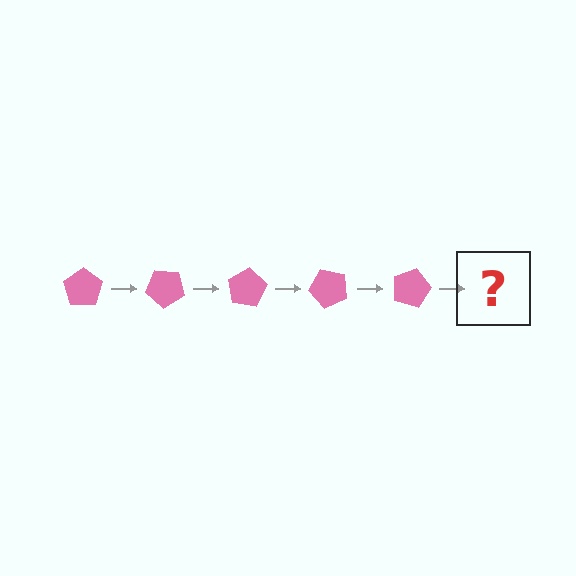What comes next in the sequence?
The next element should be a pink pentagon rotated 200 degrees.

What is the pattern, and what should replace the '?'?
The pattern is that the pentagon rotates 40 degrees each step. The '?' should be a pink pentagon rotated 200 degrees.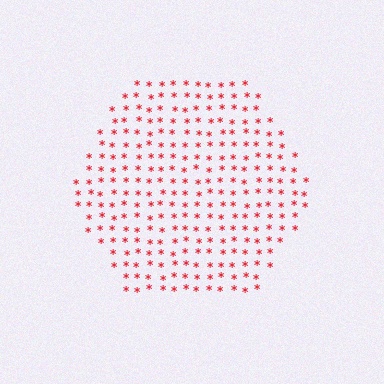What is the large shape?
The large shape is a hexagon.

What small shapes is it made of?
It is made of small asterisks.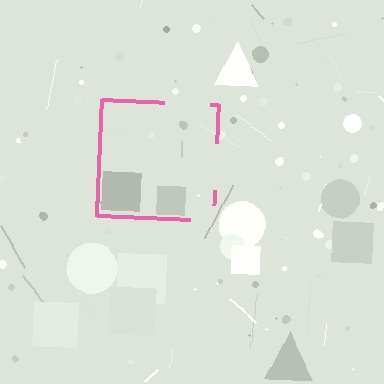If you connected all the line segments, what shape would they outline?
They would outline a square.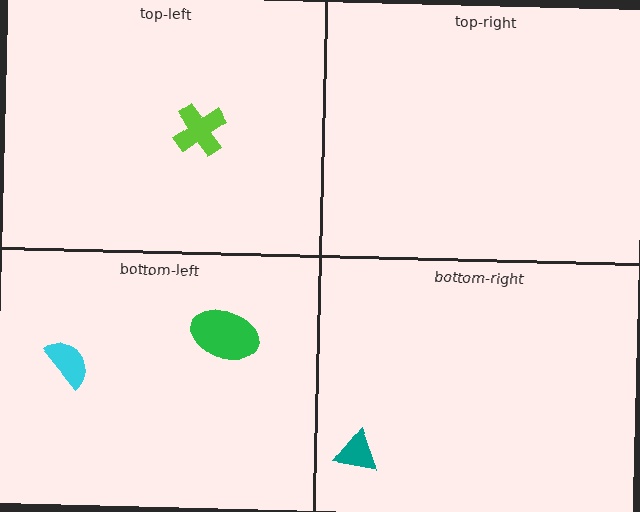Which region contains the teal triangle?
The bottom-right region.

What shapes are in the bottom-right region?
The teal triangle.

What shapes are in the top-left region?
The lime cross.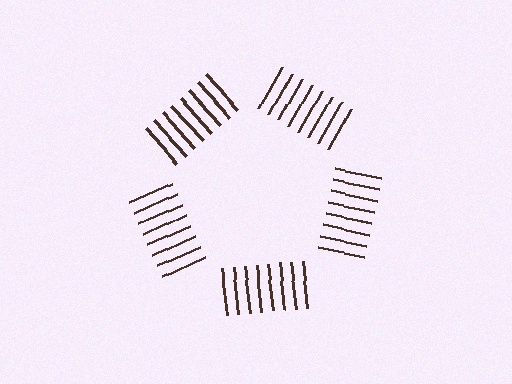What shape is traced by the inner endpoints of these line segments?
An illusory pentagon — the line segments terminate on its edges but no continuous stroke is drawn.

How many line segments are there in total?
40 — 8 along each of the 5 edges.